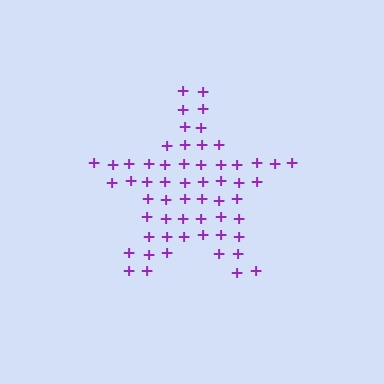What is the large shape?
The large shape is a star.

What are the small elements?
The small elements are plus signs.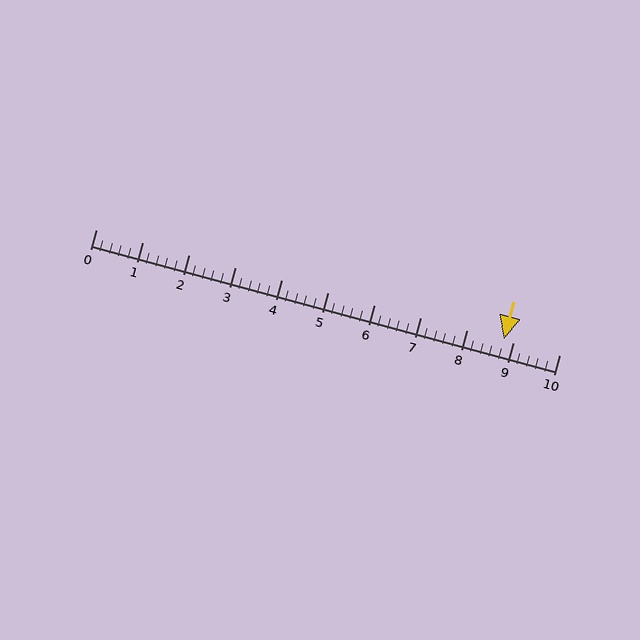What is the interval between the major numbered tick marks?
The major tick marks are spaced 1 units apart.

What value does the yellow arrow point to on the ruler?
The yellow arrow points to approximately 8.8.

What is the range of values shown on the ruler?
The ruler shows values from 0 to 10.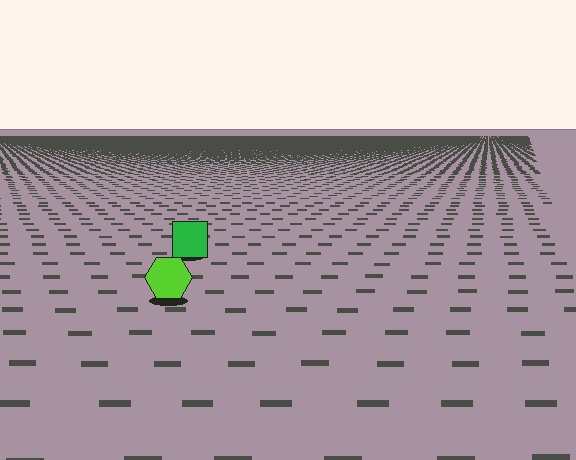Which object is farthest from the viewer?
The green square is farthest from the viewer. It appears smaller and the ground texture around it is denser.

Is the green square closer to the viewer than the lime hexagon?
No. The lime hexagon is closer — you can tell from the texture gradient: the ground texture is coarser near it.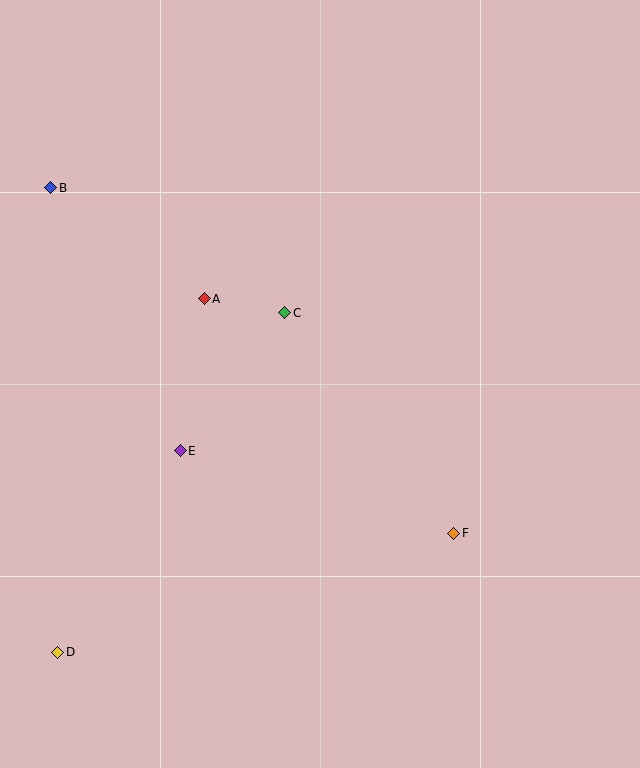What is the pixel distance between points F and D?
The distance between F and D is 414 pixels.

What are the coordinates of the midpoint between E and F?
The midpoint between E and F is at (317, 492).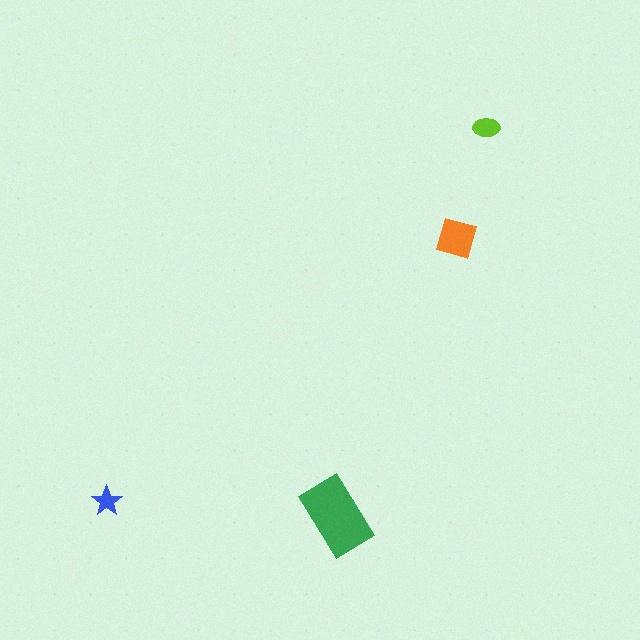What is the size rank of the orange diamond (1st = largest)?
2nd.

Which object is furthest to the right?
The lime ellipse is rightmost.